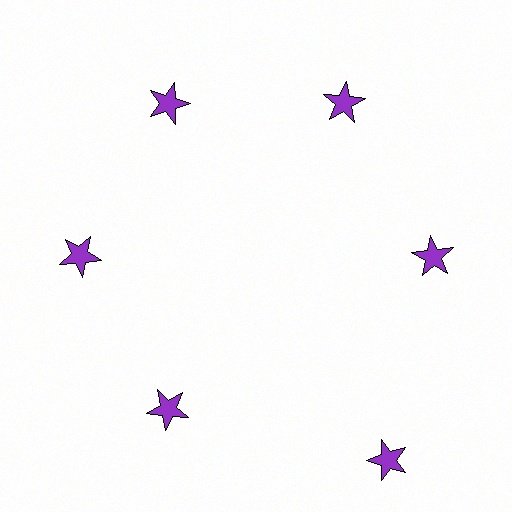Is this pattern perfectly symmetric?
No. The 6 purple stars are arranged in a ring, but one element near the 5 o'clock position is pushed outward from the center, breaking the 6-fold rotational symmetry.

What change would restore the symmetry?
The symmetry would be restored by moving it inward, back onto the ring so that all 6 stars sit at equal angles and equal distance from the center.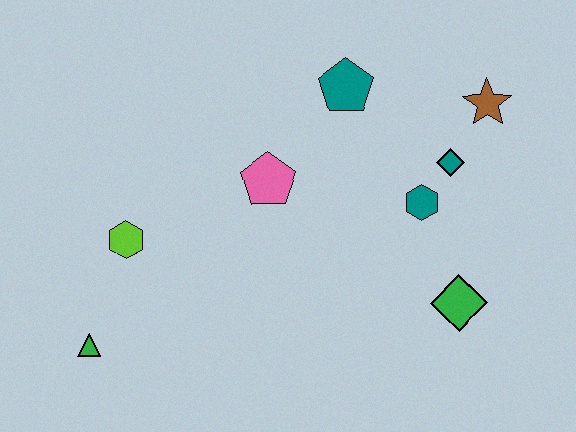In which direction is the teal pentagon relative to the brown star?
The teal pentagon is to the left of the brown star.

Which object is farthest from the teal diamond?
The green triangle is farthest from the teal diamond.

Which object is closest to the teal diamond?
The teal hexagon is closest to the teal diamond.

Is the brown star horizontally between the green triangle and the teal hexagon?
No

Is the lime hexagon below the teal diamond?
Yes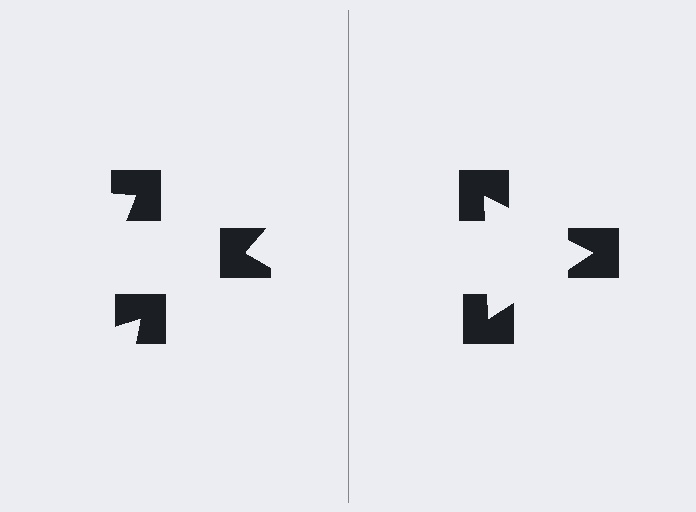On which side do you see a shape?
An illusory triangle appears on the right side. On the left side the wedge cuts are rotated, so no coherent shape forms.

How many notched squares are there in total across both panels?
6 — 3 on each side.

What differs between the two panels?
The notched squares are positioned identically on both sides; only the wedge orientations differ. On the right they align to a triangle; on the left they are misaligned.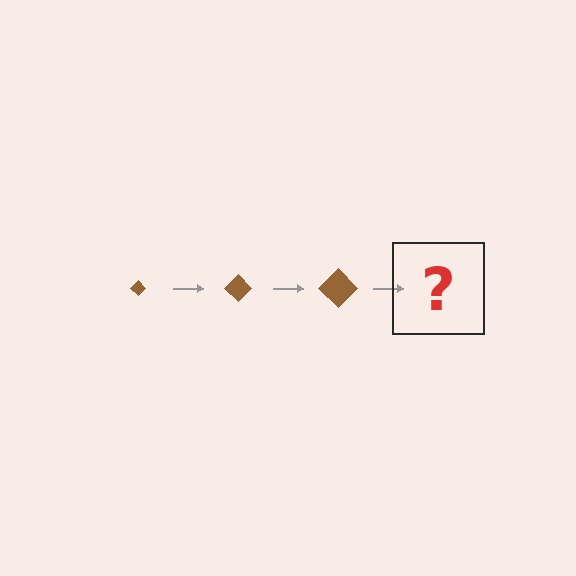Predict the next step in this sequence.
The next step is a brown diamond, larger than the previous one.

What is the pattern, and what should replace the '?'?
The pattern is that the diamond gets progressively larger each step. The '?' should be a brown diamond, larger than the previous one.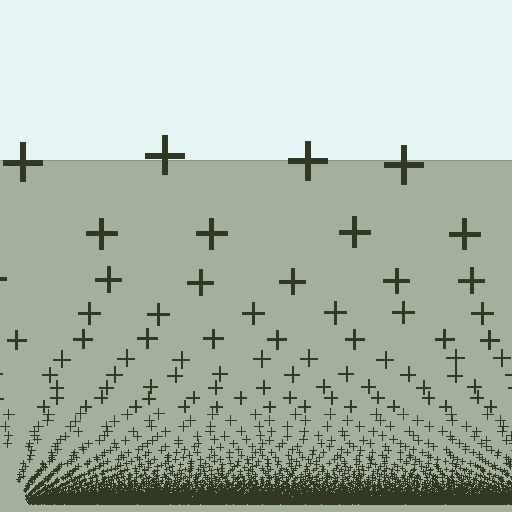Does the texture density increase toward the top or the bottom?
Density increases toward the bottom.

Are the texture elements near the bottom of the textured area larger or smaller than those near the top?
Smaller. The gradient is inverted — elements near the bottom are smaller and denser.